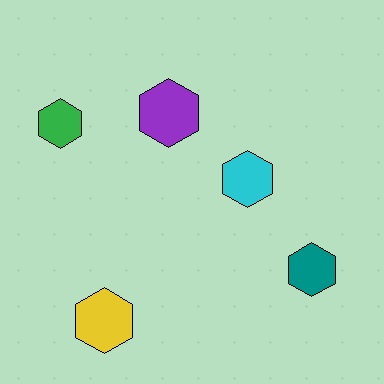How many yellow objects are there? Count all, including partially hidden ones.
There is 1 yellow object.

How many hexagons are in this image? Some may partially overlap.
There are 5 hexagons.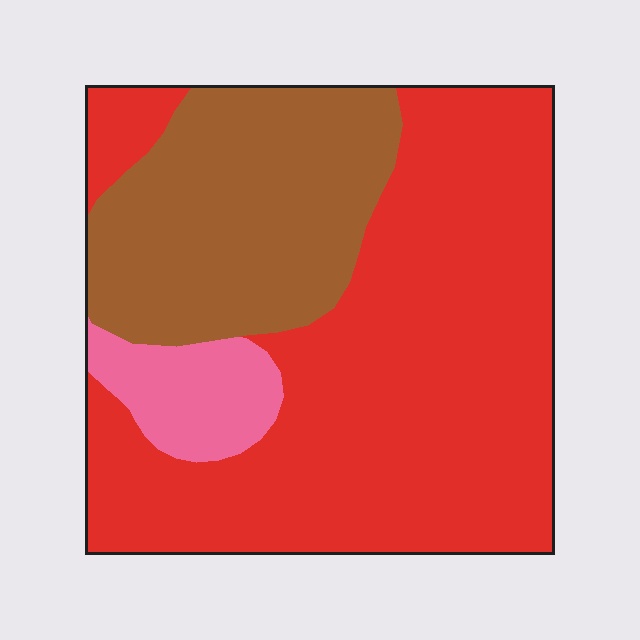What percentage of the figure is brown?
Brown covers about 30% of the figure.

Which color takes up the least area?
Pink, at roughly 10%.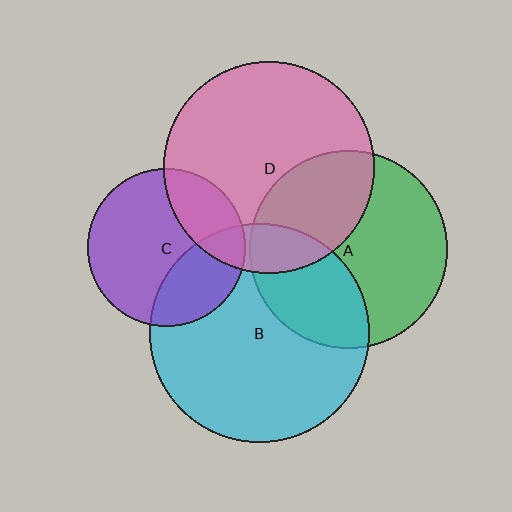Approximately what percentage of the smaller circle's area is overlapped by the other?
Approximately 35%.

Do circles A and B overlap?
Yes.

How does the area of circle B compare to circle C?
Approximately 1.9 times.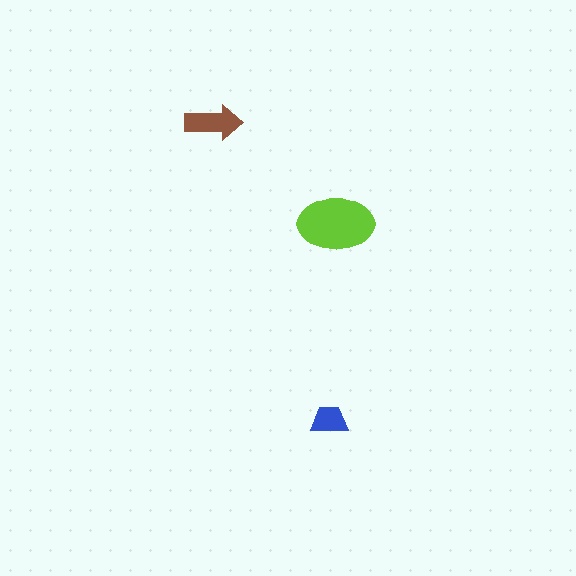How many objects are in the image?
There are 3 objects in the image.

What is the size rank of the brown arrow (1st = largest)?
2nd.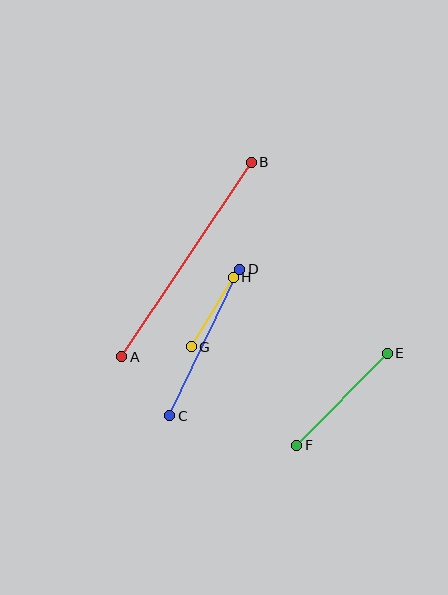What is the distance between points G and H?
The distance is approximately 81 pixels.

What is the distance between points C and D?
The distance is approximately 163 pixels.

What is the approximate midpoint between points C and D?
The midpoint is at approximately (205, 342) pixels.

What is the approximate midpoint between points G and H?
The midpoint is at approximately (212, 312) pixels.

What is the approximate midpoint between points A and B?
The midpoint is at approximately (186, 259) pixels.